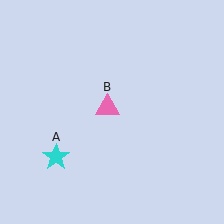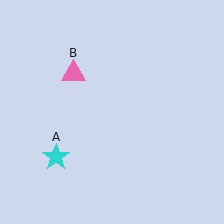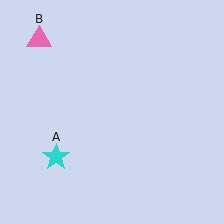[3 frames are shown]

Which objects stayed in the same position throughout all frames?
Cyan star (object A) remained stationary.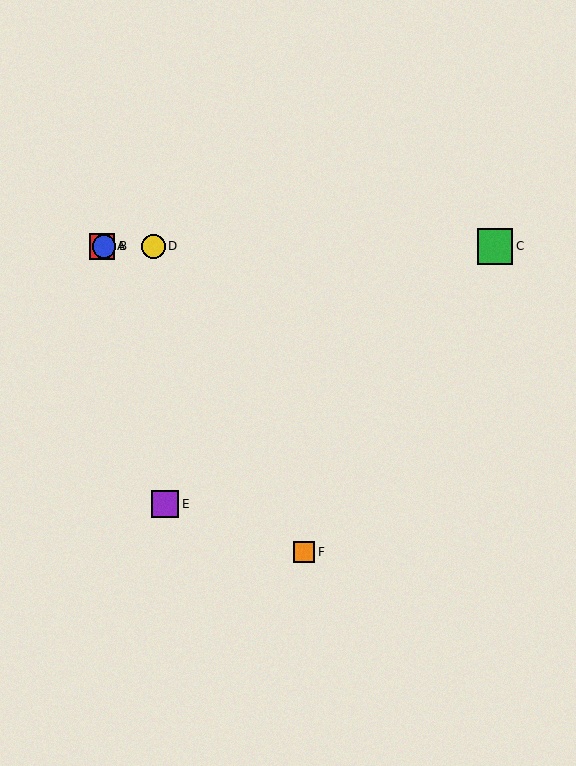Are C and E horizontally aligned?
No, C is at y≈247 and E is at y≈504.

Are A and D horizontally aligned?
Yes, both are at y≈246.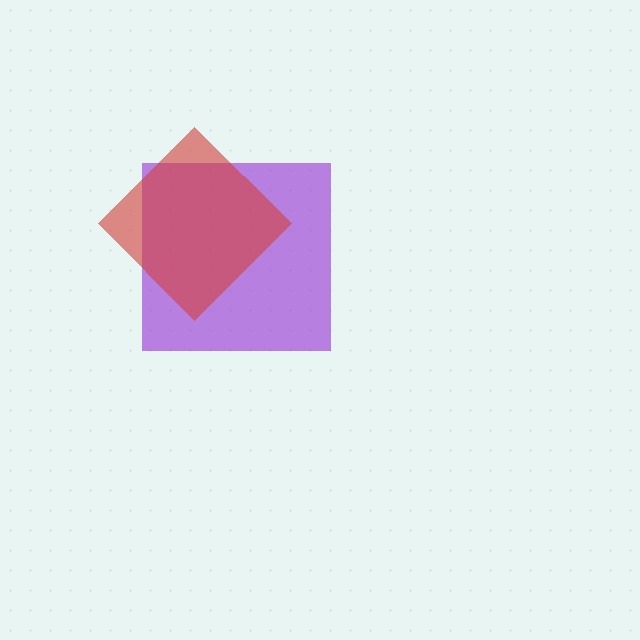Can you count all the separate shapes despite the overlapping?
Yes, there are 2 separate shapes.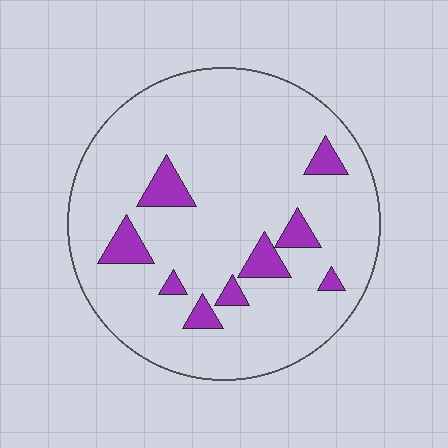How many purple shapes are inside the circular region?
9.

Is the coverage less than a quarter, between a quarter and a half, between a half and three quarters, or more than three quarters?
Less than a quarter.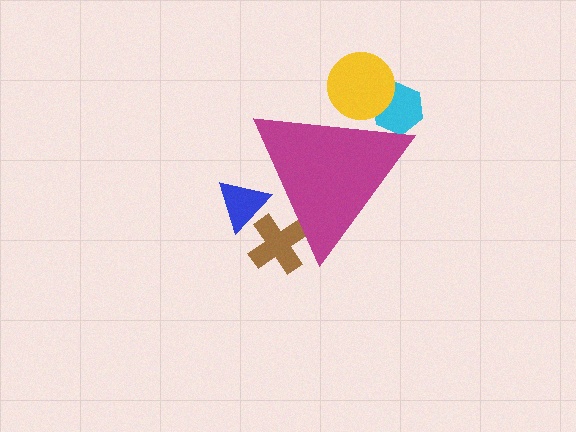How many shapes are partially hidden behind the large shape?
4 shapes are partially hidden.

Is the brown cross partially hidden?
Yes, the brown cross is partially hidden behind the magenta triangle.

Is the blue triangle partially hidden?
Yes, the blue triangle is partially hidden behind the magenta triangle.